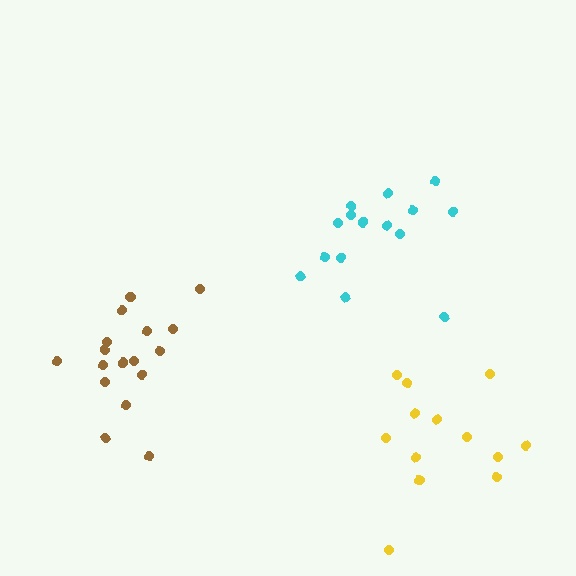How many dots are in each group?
Group 1: 15 dots, Group 2: 13 dots, Group 3: 17 dots (45 total).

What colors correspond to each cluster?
The clusters are colored: cyan, yellow, brown.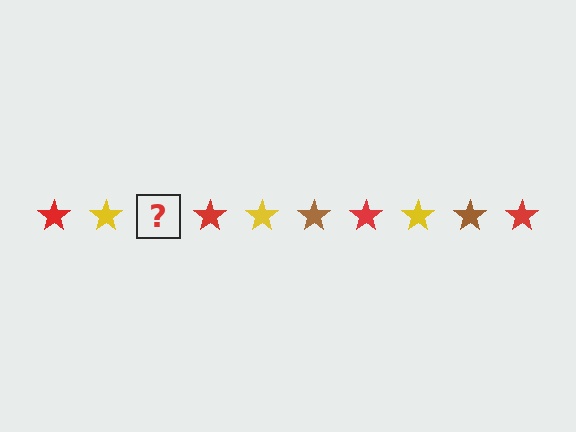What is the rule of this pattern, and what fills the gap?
The rule is that the pattern cycles through red, yellow, brown stars. The gap should be filled with a brown star.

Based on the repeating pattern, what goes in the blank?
The blank should be a brown star.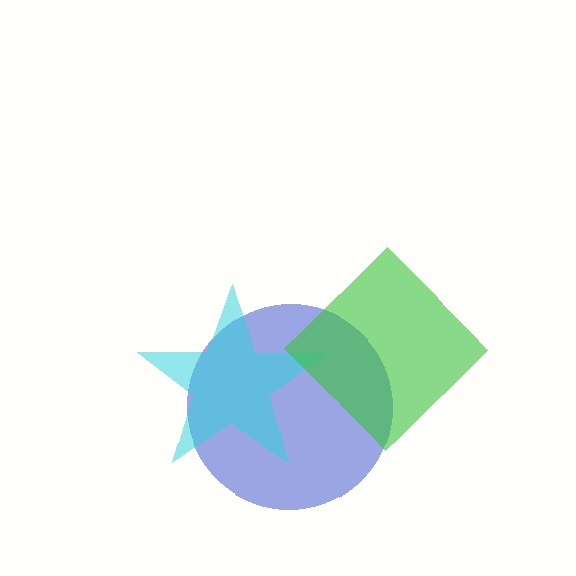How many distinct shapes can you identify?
There are 3 distinct shapes: a blue circle, a cyan star, a green diamond.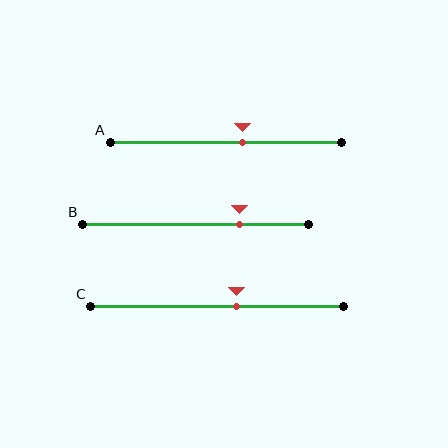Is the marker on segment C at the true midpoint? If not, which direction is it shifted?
No, the marker on segment C is shifted to the right by about 7% of the segment length.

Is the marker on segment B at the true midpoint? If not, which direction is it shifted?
No, the marker on segment B is shifted to the right by about 20% of the segment length.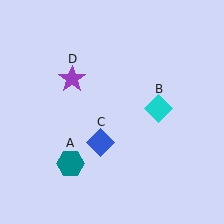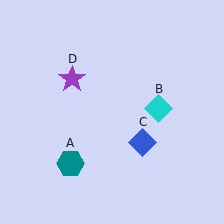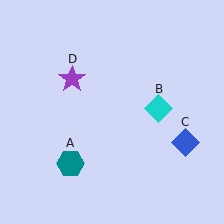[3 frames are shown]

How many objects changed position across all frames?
1 object changed position: blue diamond (object C).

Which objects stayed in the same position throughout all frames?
Teal hexagon (object A) and cyan diamond (object B) and purple star (object D) remained stationary.